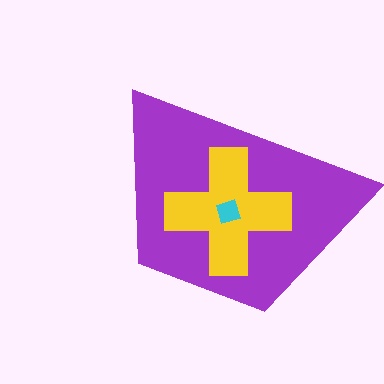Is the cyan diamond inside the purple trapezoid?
Yes.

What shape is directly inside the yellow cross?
The cyan diamond.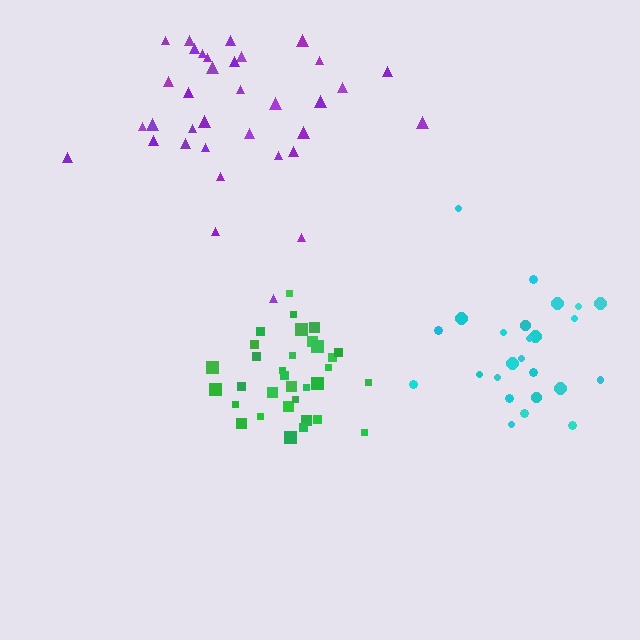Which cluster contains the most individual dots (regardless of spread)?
Purple (35).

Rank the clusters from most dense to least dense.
green, cyan, purple.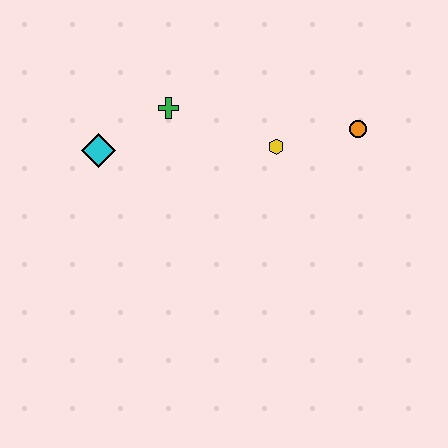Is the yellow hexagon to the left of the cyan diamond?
No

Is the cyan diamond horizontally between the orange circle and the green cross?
No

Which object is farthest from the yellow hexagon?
The cyan diamond is farthest from the yellow hexagon.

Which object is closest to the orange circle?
The yellow hexagon is closest to the orange circle.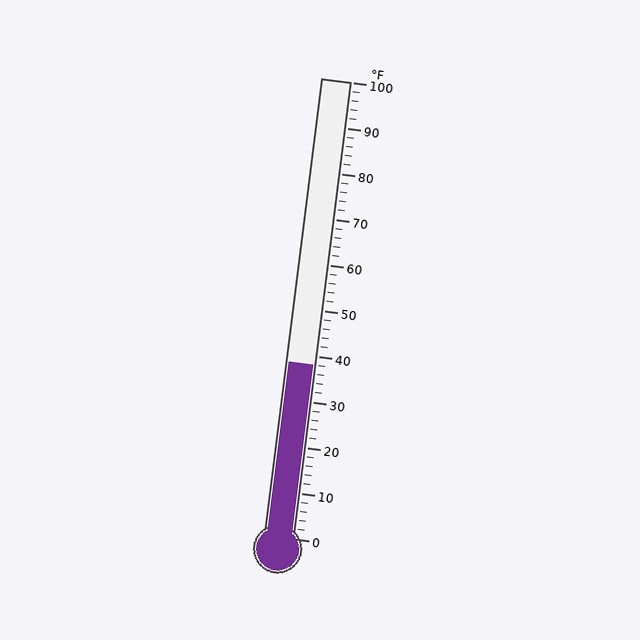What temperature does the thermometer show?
The thermometer shows approximately 38°F.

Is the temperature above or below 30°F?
The temperature is above 30°F.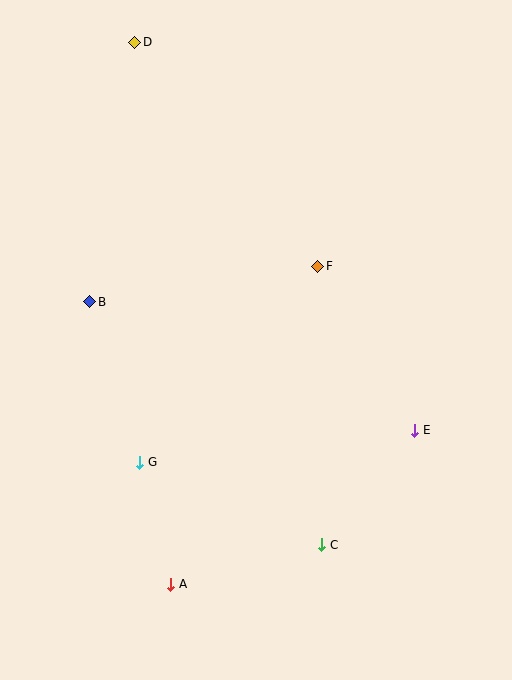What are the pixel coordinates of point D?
Point D is at (135, 42).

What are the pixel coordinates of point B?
Point B is at (90, 302).